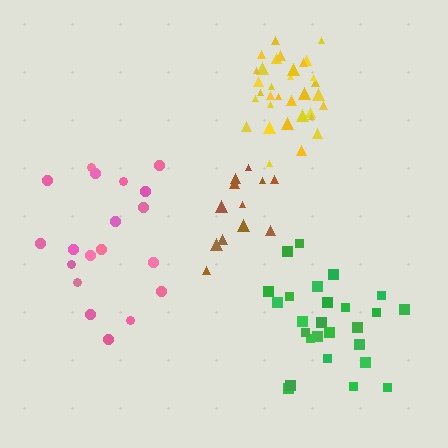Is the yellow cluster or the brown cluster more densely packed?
Yellow.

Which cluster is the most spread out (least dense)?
Pink.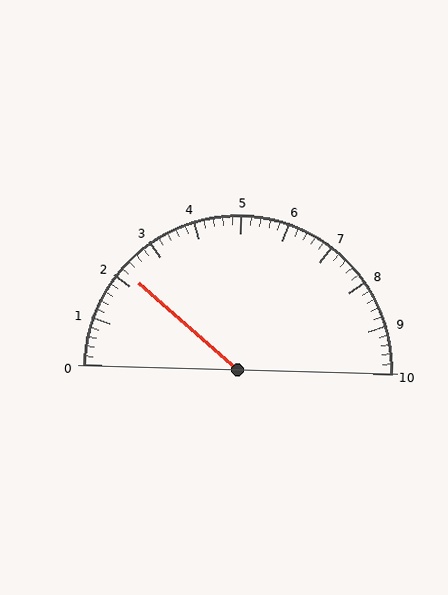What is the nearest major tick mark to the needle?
The nearest major tick mark is 2.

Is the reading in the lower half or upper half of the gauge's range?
The reading is in the lower half of the range (0 to 10).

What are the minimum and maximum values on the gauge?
The gauge ranges from 0 to 10.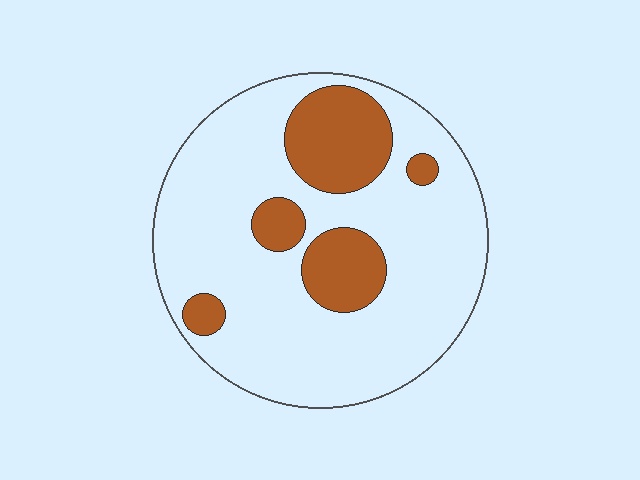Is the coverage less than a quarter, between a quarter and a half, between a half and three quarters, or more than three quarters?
Less than a quarter.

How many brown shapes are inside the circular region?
5.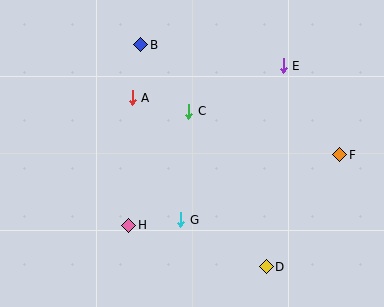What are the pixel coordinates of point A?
Point A is at (132, 98).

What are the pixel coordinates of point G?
Point G is at (181, 220).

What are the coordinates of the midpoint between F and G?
The midpoint between F and G is at (260, 187).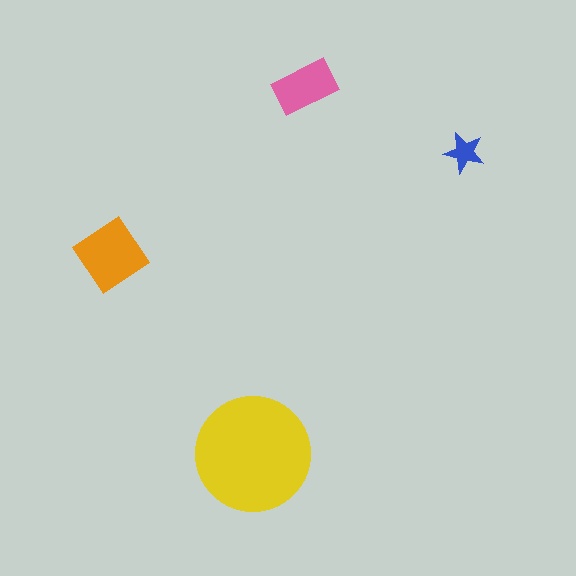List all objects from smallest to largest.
The blue star, the pink rectangle, the orange diamond, the yellow circle.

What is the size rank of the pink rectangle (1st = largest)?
3rd.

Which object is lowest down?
The yellow circle is bottommost.